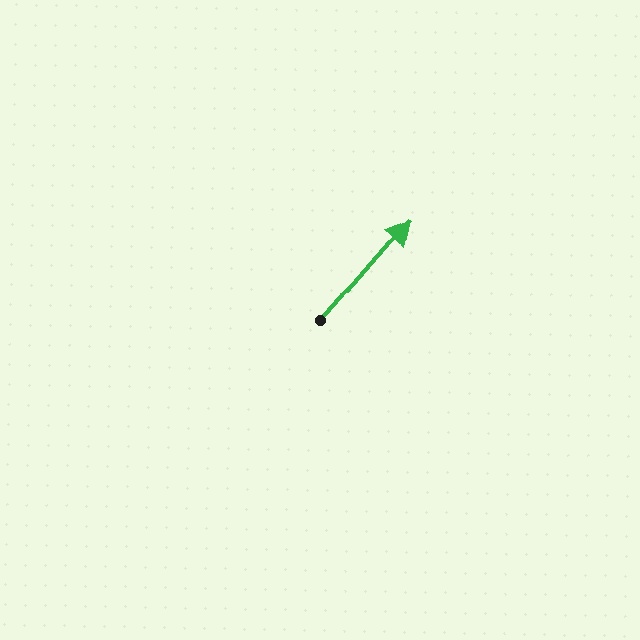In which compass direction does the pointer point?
Northeast.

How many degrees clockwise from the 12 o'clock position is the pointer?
Approximately 41 degrees.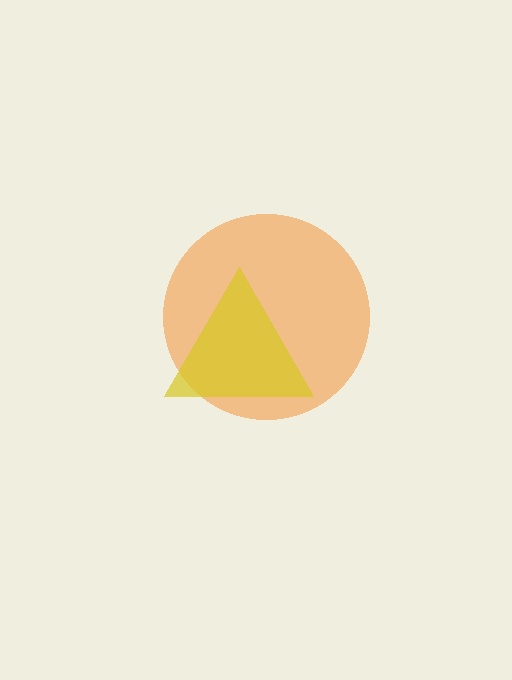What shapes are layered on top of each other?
The layered shapes are: an orange circle, a yellow triangle.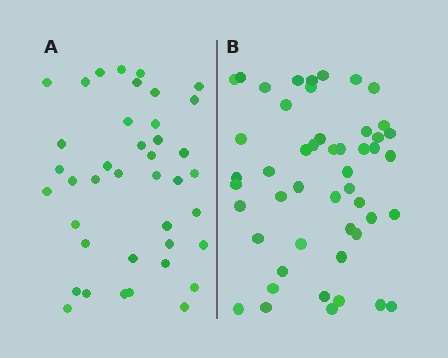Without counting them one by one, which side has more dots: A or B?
Region B (the right region) has more dots.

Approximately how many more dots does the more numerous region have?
Region B has roughly 8 or so more dots than region A.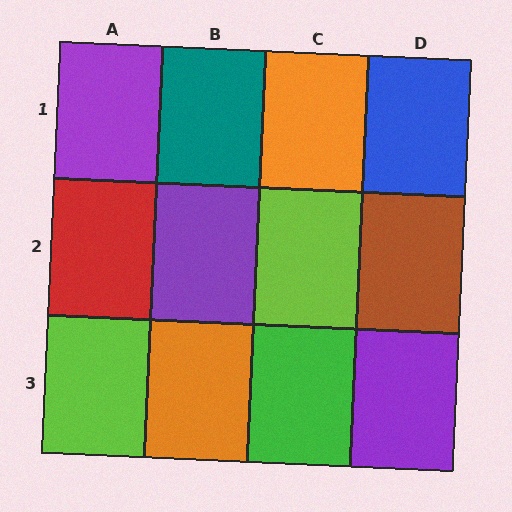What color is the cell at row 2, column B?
Purple.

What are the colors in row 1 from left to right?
Purple, teal, orange, blue.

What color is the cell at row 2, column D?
Brown.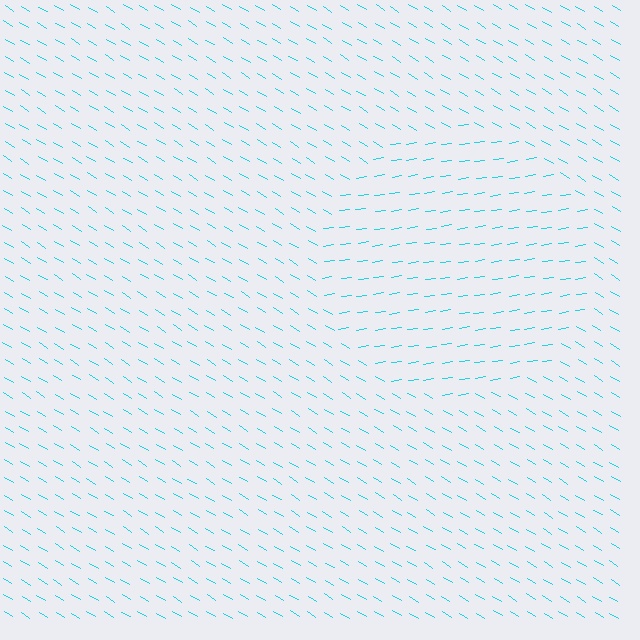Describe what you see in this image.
The image is filled with small cyan line segments. A circle region in the image has lines oriented differently from the surrounding lines, creating a visible texture boundary.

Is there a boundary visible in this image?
Yes, there is a texture boundary formed by a change in line orientation.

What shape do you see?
I see a circle.